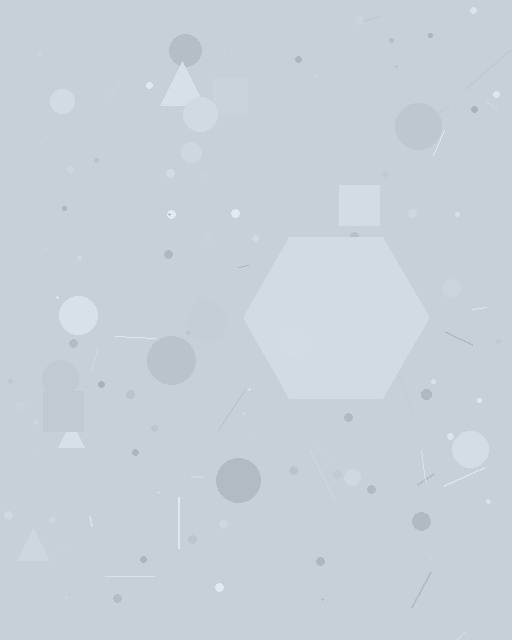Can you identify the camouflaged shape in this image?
The camouflaged shape is a hexagon.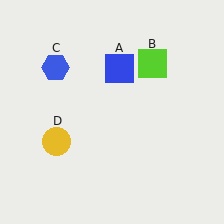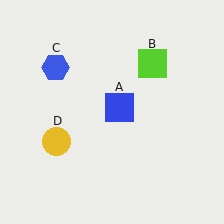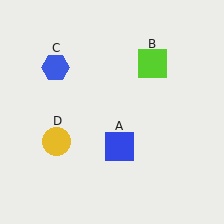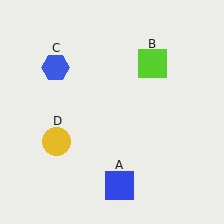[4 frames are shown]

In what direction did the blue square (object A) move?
The blue square (object A) moved down.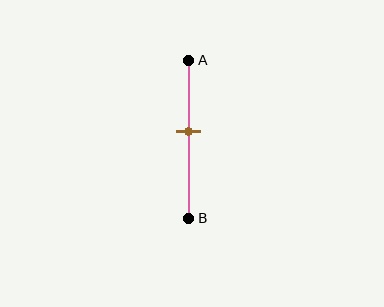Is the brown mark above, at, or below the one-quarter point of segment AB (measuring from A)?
The brown mark is below the one-quarter point of segment AB.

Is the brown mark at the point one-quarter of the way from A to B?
No, the mark is at about 45% from A, not at the 25% one-quarter point.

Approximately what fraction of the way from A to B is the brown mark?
The brown mark is approximately 45% of the way from A to B.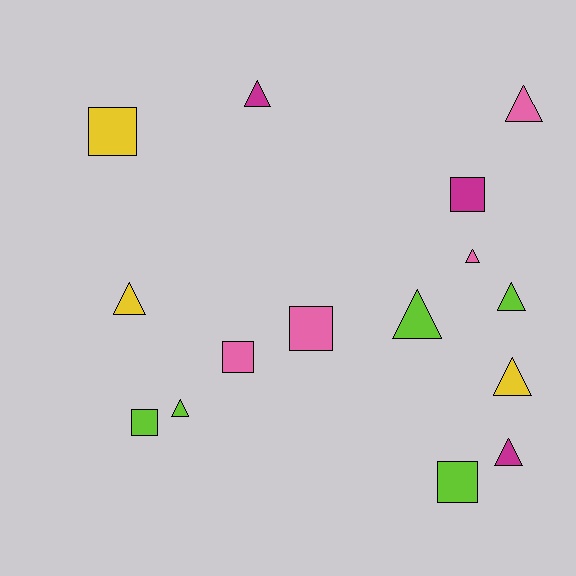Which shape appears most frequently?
Triangle, with 9 objects.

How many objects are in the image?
There are 15 objects.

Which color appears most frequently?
Lime, with 5 objects.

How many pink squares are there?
There are 2 pink squares.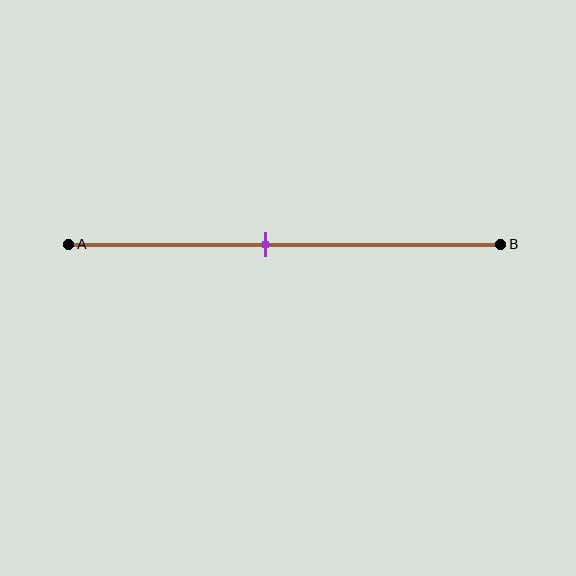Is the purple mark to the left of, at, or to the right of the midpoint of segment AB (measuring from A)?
The purple mark is to the left of the midpoint of segment AB.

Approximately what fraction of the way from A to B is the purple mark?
The purple mark is approximately 45% of the way from A to B.